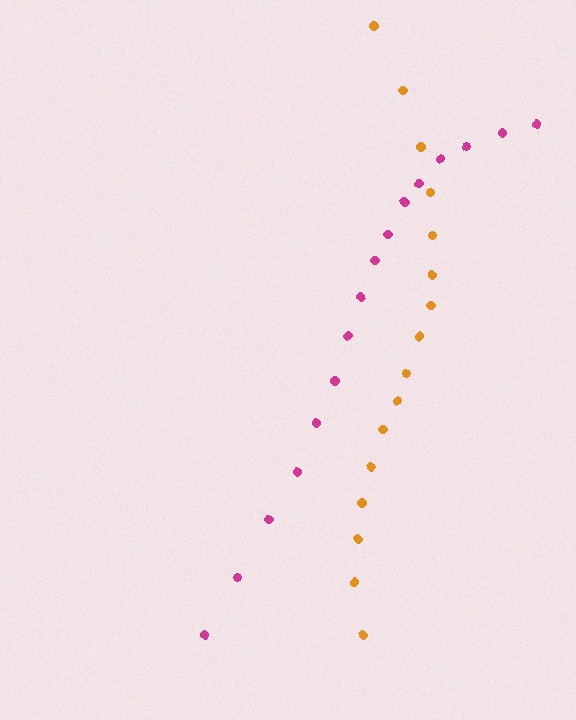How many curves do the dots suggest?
There are 2 distinct paths.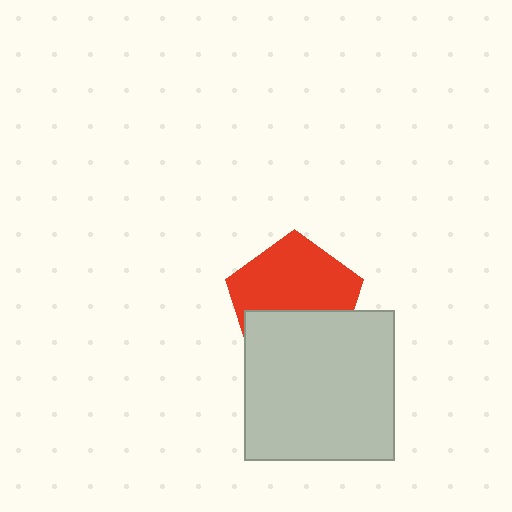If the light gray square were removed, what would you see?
You would see the complete red pentagon.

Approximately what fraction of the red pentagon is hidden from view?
Roughly 41% of the red pentagon is hidden behind the light gray square.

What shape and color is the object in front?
The object in front is a light gray square.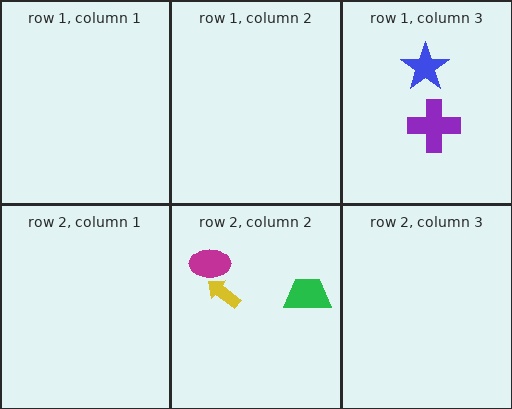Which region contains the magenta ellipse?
The row 2, column 2 region.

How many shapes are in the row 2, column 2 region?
3.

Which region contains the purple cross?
The row 1, column 3 region.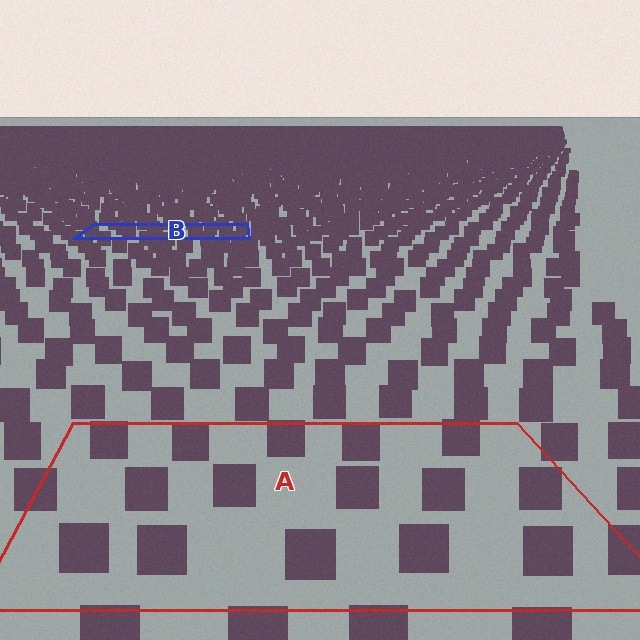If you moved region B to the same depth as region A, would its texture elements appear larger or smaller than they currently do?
They would appear larger. At a closer depth, the same texture elements are projected at a bigger on-screen size.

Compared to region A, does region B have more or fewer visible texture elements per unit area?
Region B has more texture elements per unit area — they are packed more densely because it is farther away.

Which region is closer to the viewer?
Region A is closer. The texture elements there are larger and more spread out.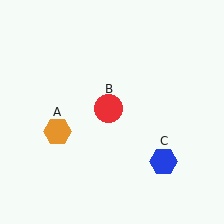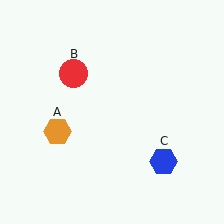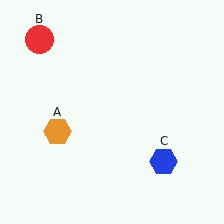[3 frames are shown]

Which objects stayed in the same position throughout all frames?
Orange hexagon (object A) and blue hexagon (object C) remained stationary.